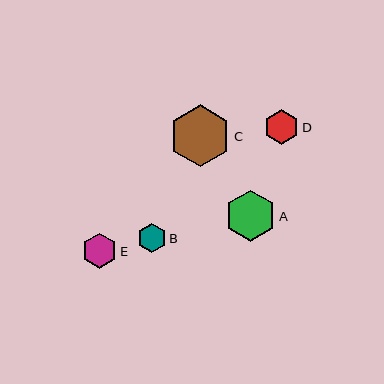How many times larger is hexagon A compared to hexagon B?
Hexagon A is approximately 1.8 times the size of hexagon B.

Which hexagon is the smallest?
Hexagon B is the smallest with a size of approximately 29 pixels.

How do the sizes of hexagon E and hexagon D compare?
Hexagon E and hexagon D are approximately the same size.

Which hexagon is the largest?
Hexagon C is the largest with a size of approximately 62 pixels.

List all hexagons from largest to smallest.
From largest to smallest: C, A, E, D, B.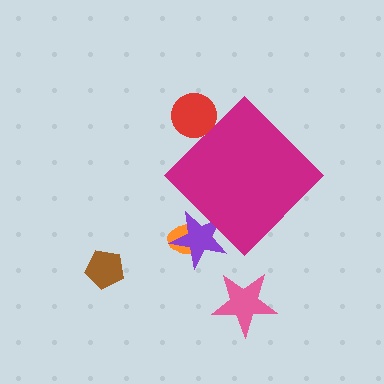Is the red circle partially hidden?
Yes, the red circle is partially hidden behind the magenta diamond.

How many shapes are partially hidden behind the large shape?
3 shapes are partially hidden.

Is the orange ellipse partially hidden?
Yes, the orange ellipse is partially hidden behind the magenta diamond.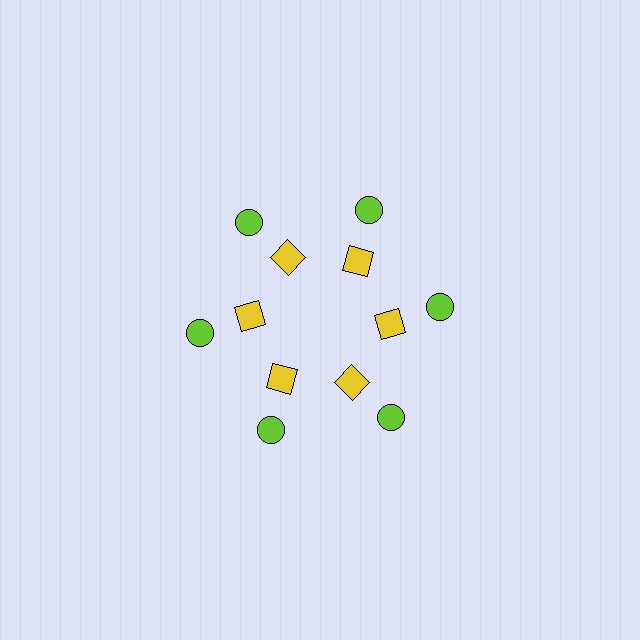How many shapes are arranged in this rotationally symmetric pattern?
There are 12 shapes, arranged in 6 groups of 2.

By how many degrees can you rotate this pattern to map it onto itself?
The pattern maps onto itself every 60 degrees of rotation.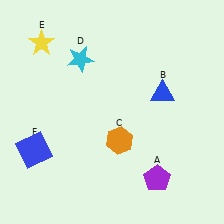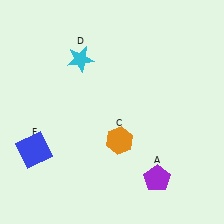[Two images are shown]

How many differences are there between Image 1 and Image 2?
There are 2 differences between the two images.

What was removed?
The blue triangle (B), the yellow star (E) were removed in Image 2.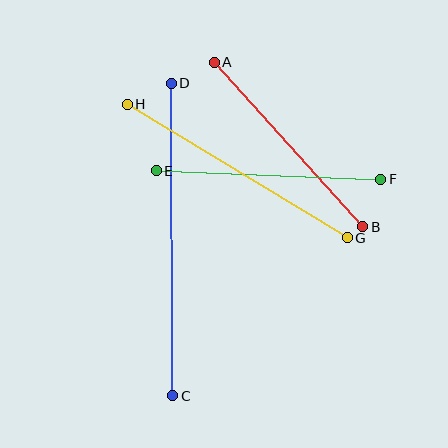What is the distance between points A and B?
The distance is approximately 222 pixels.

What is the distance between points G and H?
The distance is approximately 258 pixels.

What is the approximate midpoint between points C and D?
The midpoint is at approximately (172, 239) pixels.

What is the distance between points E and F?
The distance is approximately 225 pixels.